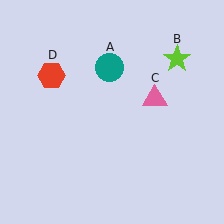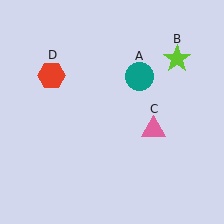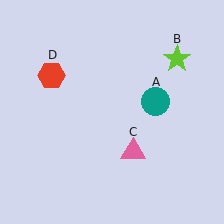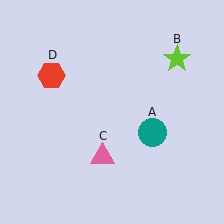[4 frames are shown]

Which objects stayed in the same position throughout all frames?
Lime star (object B) and red hexagon (object D) remained stationary.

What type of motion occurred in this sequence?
The teal circle (object A), pink triangle (object C) rotated clockwise around the center of the scene.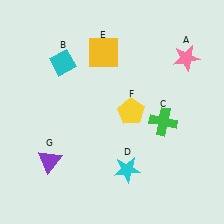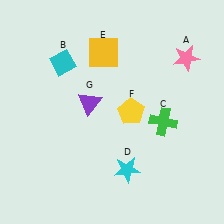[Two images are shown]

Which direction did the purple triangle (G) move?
The purple triangle (G) moved up.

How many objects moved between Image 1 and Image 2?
1 object moved between the two images.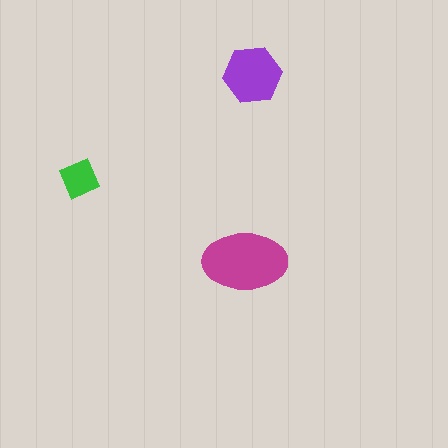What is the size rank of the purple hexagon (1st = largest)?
2nd.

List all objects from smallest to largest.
The green square, the purple hexagon, the magenta ellipse.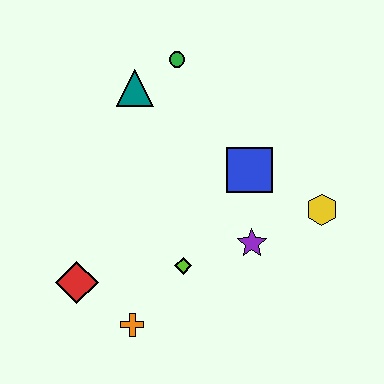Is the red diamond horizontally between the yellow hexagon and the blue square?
No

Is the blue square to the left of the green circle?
No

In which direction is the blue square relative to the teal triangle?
The blue square is to the right of the teal triangle.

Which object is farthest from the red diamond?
The yellow hexagon is farthest from the red diamond.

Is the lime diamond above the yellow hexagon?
No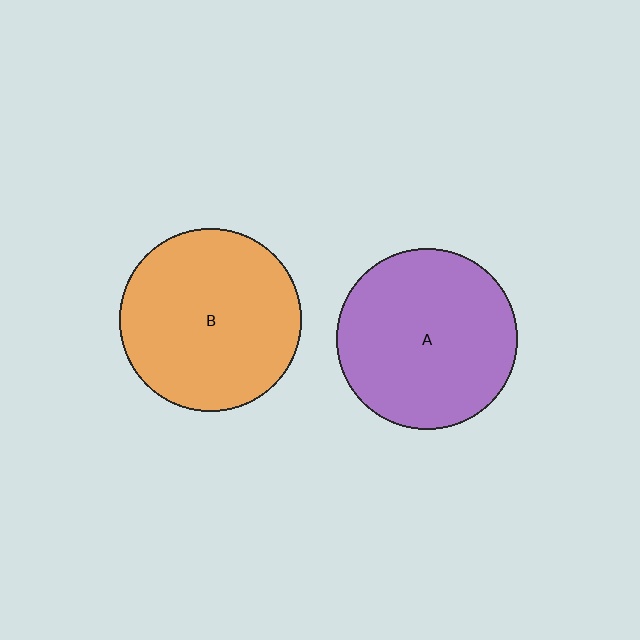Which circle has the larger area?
Circle B (orange).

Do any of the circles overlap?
No, none of the circles overlap.